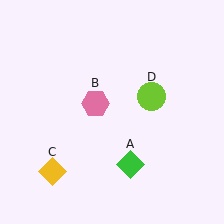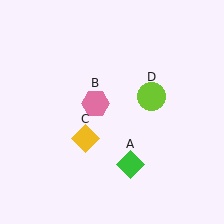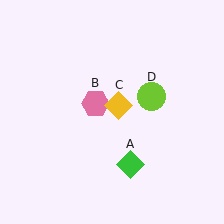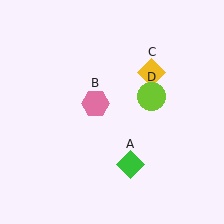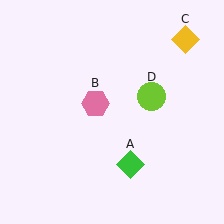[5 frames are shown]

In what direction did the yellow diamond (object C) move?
The yellow diamond (object C) moved up and to the right.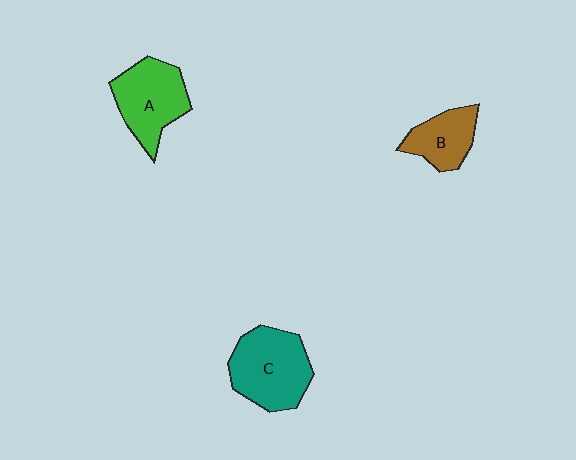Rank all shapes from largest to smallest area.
From largest to smallest: C (teal), A (green), B (brown).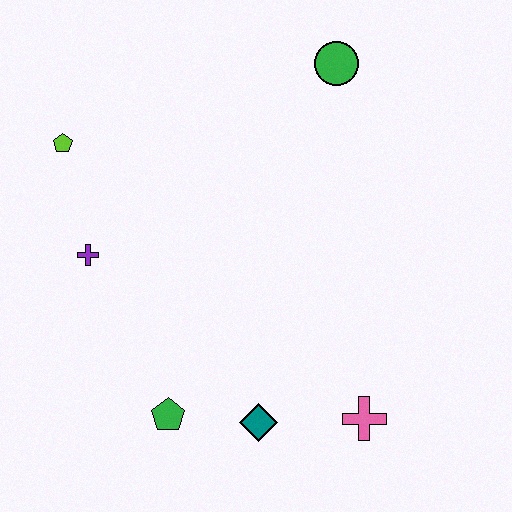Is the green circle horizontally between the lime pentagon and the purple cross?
No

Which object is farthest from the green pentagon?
The green circle is farthest from the green pentagon.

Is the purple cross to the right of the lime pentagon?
Yes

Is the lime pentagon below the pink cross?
No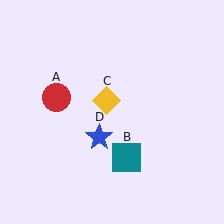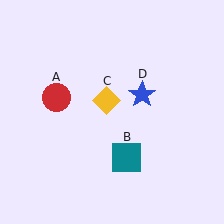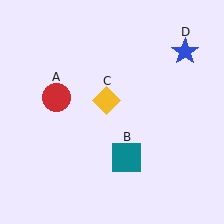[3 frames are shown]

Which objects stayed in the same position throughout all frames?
Red circle (object A) and teal square (object B) and yellow diamond (object C) remained stationary.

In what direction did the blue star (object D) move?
The blue star (object D) moved up and to the right.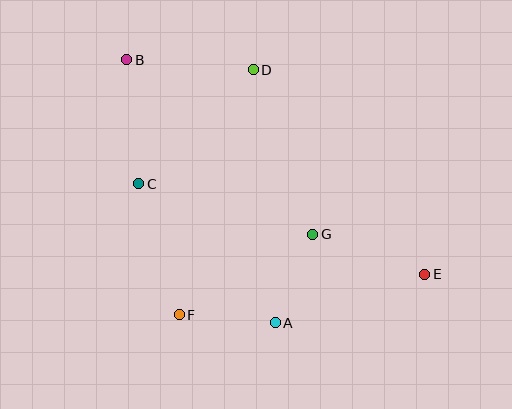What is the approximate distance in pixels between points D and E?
The distance between D and E is approximately 267 pixels.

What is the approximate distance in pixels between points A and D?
The distance between A and D is approximately 254 pixels.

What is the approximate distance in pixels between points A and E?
The distance between A and E is approximately 157 pixels.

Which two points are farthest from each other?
Points B and E are farthest from each other.